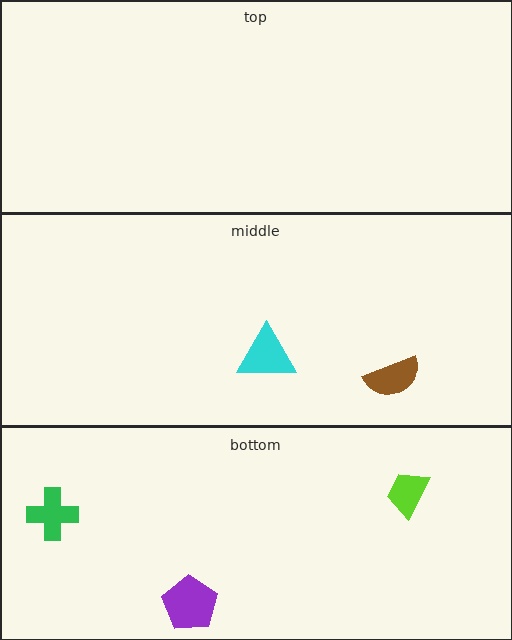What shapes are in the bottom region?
The purple pentagon, the lime trapezoid, the green cross.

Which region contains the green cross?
The bottom region.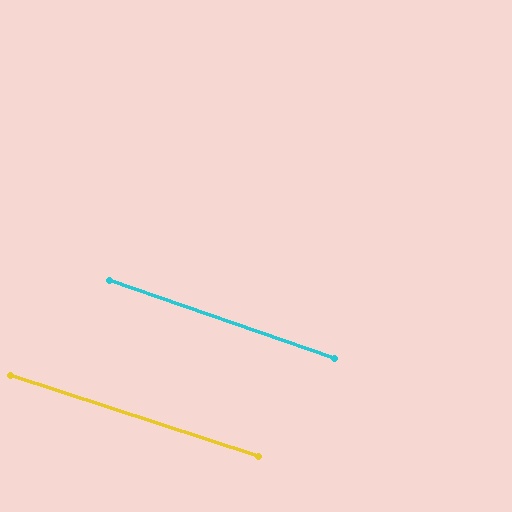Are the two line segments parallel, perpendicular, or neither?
Parallel — their directions differ by only 1.0°.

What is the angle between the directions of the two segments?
Approximately 1 degree.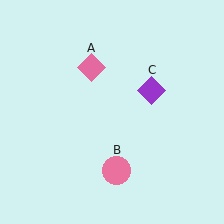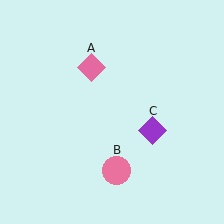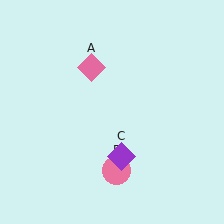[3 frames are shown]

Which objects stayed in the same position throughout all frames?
Pink diamond (object A) and pink circle (object B) remained stationary.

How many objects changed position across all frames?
1 object changed position: purple diamond (object C).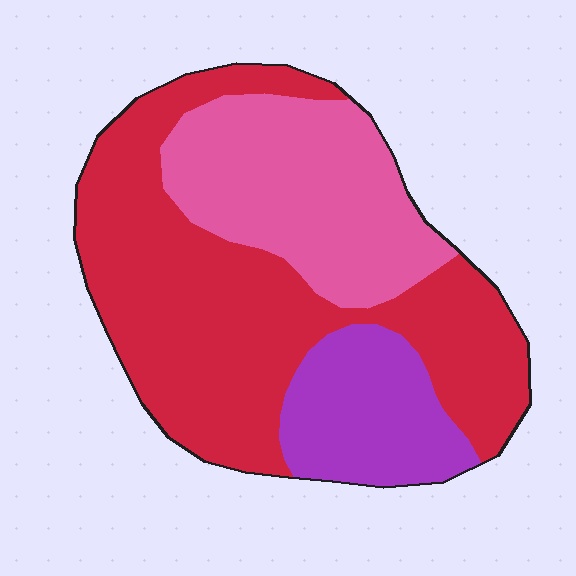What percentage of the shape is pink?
Pink covers 29% of the shape.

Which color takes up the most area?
Red, at roughly 55%.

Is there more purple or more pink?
Pink.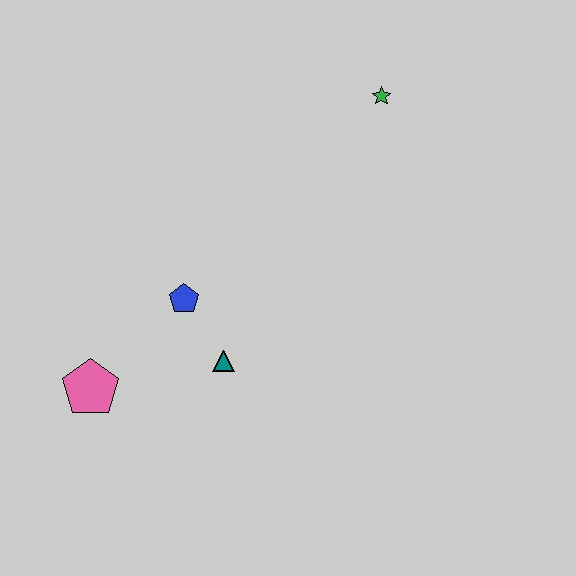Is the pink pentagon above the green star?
No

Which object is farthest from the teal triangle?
The green star is farthest from the teal triangle.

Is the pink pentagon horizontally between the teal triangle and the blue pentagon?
No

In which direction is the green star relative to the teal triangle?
The green star is above the teal triangle.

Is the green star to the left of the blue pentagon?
No